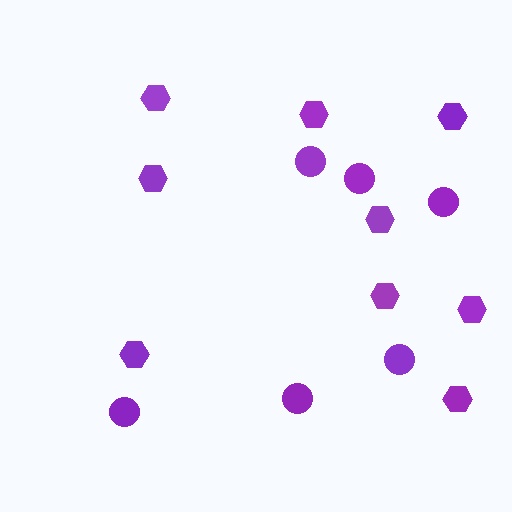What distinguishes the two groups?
There are 2 groups: one group of circles (6) and one group of hexagons (9).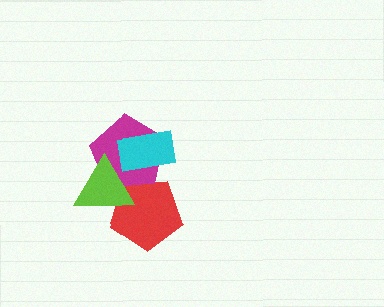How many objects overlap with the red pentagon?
2 objects overlap with the red pentagon.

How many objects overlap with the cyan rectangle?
2 objects overlap with the cyan rectangle.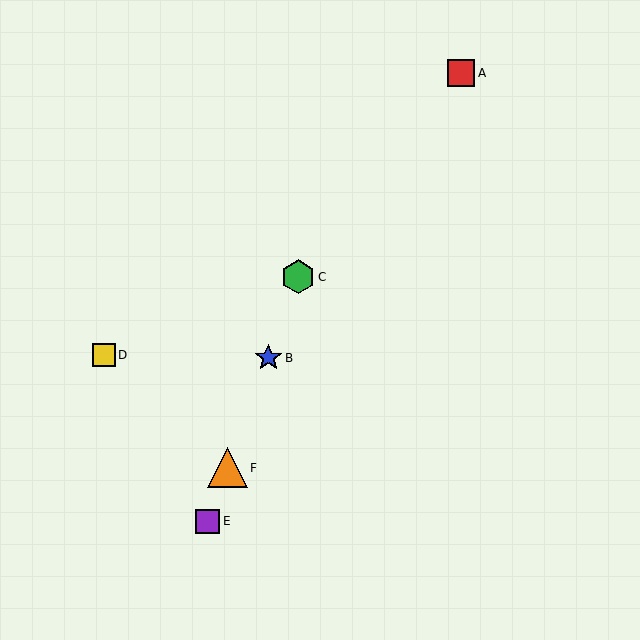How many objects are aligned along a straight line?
4 objects (B, C, E, F) are aligned along a straight line.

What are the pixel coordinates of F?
Object F is at (227, 468).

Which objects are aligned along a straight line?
Objects B, C, E, F are aligned along a straight line.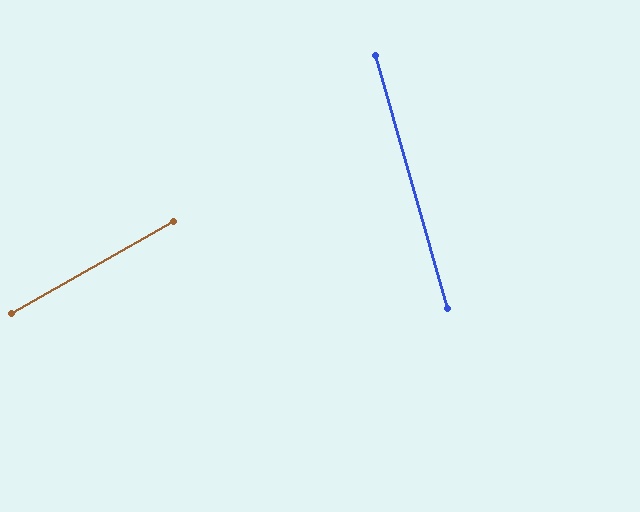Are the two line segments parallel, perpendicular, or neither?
Neither parallel nor perpendicular — they differ by about 76°.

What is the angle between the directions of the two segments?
Approximately 76 degrees.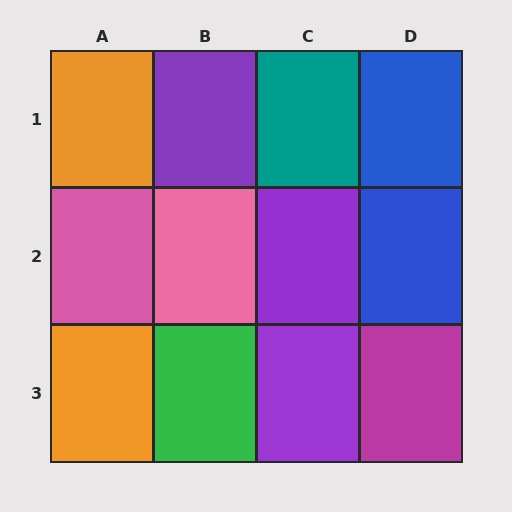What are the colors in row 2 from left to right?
Pink, pink, purple, blue.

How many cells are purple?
3 cells are purple.